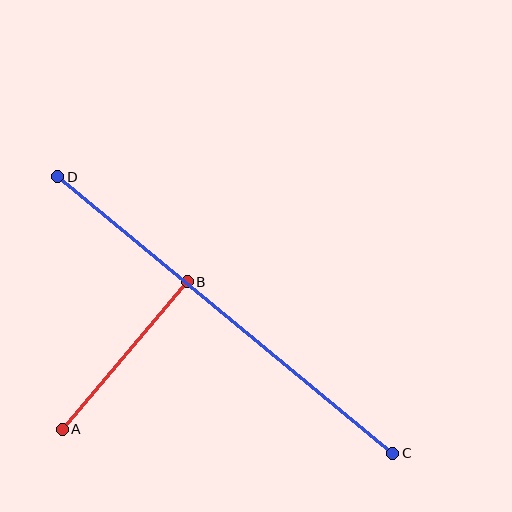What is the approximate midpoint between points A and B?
The midpoint is at approximately (125, 355) pixels.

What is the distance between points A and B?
The distance is approximately 193 pixels.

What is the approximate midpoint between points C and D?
The midpoint is at approximately (225, 315) pixels.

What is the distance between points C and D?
The distance is approximately 434 pixels.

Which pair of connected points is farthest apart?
Points C and D are farthest apart.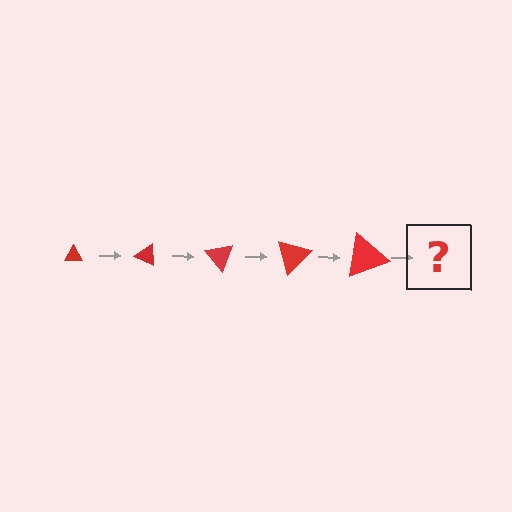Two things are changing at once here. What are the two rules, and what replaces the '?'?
The two rules are that the triangle grows larger each step and it rotates 25 degrees each step. The '?' should be a triangle, larger than the previous one and rotated 125 degrees from the start.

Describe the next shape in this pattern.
It should be a triangle, larger than the previous one and rotated 125 degrees from the start.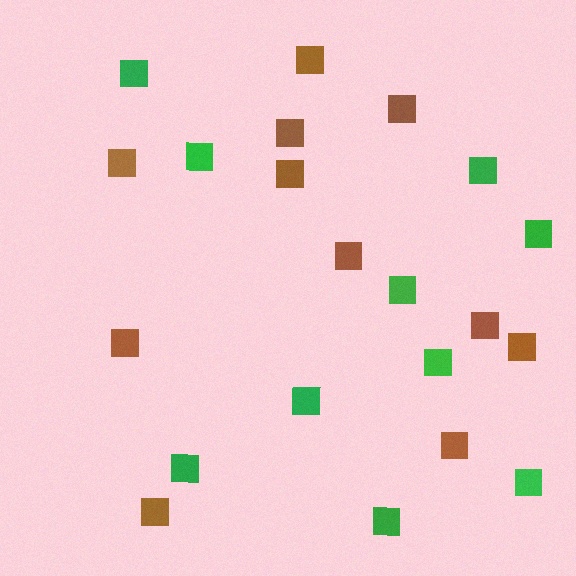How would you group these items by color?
There are 2 groups: one group of green squares (10) and one group of brown squares (11).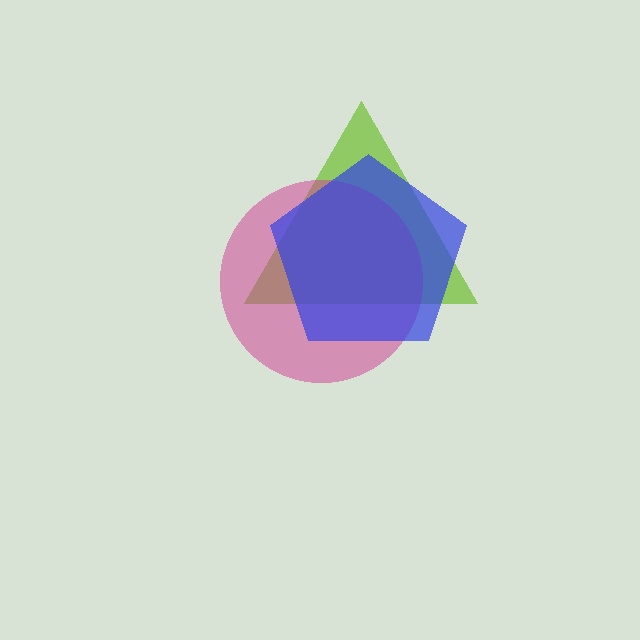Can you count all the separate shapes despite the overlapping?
Yes, there are 3 separate shapes.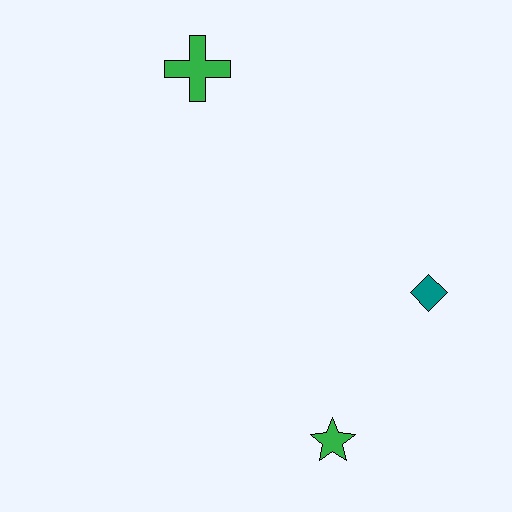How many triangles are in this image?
There are no triangles.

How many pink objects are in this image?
There are no pink objects.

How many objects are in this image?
There are 3 objects.